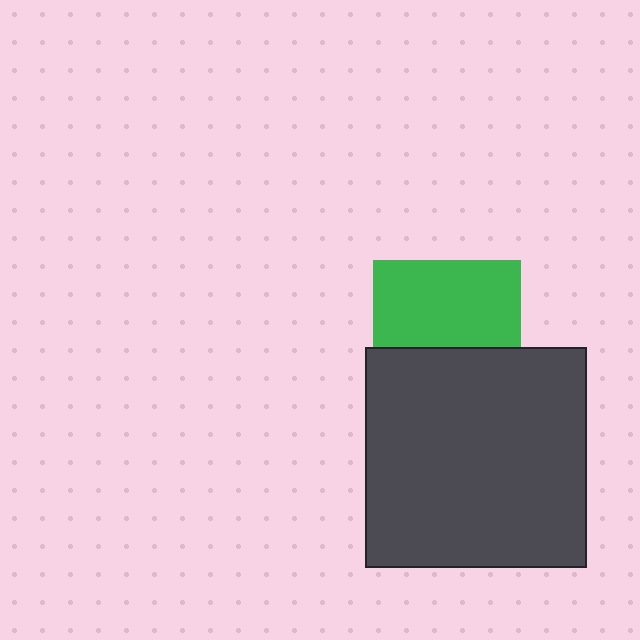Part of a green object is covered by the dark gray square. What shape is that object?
It is a square.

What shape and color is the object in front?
The object in front is a dark gray square.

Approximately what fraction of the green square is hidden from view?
Roughly 41% of the green square is hidden behind the dark gray square.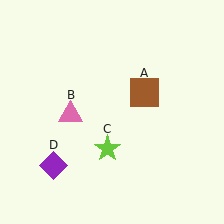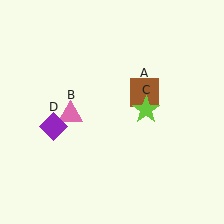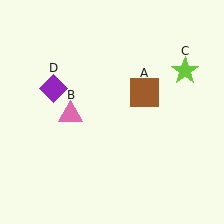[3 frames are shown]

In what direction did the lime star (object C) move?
The lime star (object C) moved up and to the right.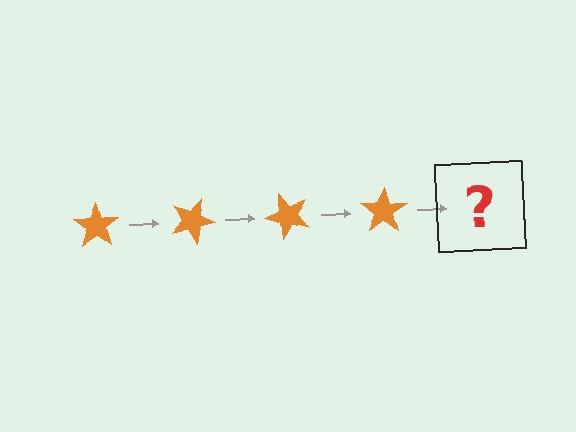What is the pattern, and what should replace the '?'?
The pattern is that the star rotates 25 degrees each step. The '?' should be an orange star rotated 100 degrees.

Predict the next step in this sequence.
The next step is an orange star rotated 100 degrees.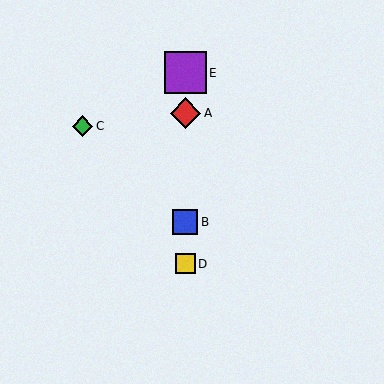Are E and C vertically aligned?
No, E is at x≈185 and C is at x≈83.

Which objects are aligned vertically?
Objects A, B, D, E are aligned vertically.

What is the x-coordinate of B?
Object B is at x≈185.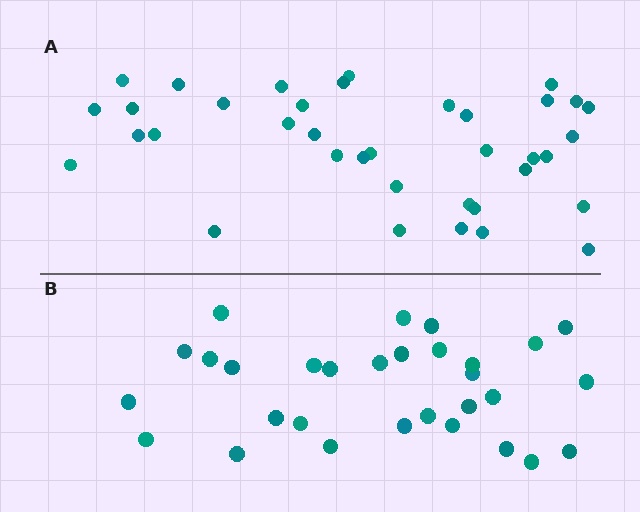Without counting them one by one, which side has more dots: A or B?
Region A (the top region) has more dots.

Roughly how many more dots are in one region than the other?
Region A has roughly 8 or so more dots than region B.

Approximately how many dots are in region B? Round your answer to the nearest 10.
About 30 dots.